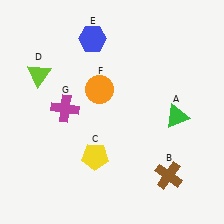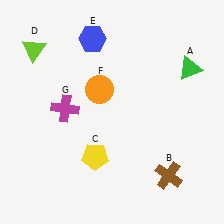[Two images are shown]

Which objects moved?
The objects that moved are: the green triangle (A), the lime triangle (D).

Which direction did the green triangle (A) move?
The green triangle (A) moved up.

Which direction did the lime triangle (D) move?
The lime triangle (D) moved up.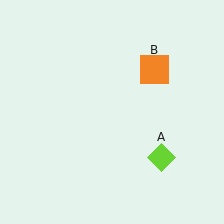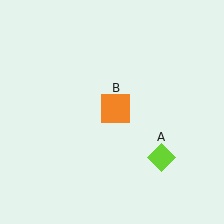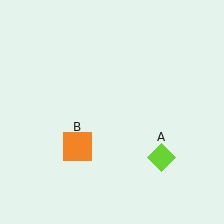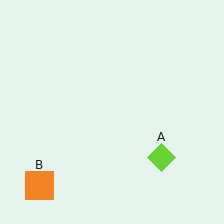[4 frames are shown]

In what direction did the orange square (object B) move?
The orange square (object B) moved down and to the left.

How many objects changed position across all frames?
1 object changed position: orange square (object B).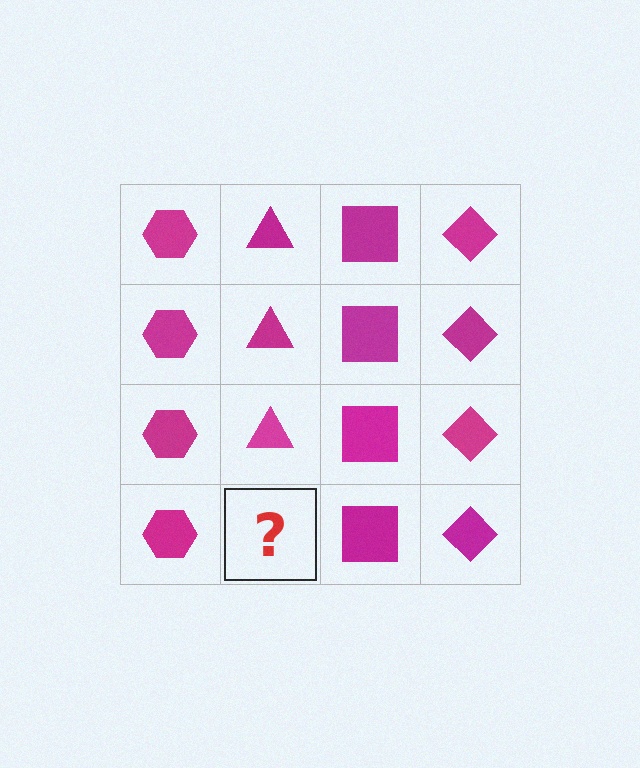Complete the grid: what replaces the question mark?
The question mark should be replaced with a magenta triangle.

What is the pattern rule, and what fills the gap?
The rule is that each column has a consistent shape. The gap should be filled with a magenta triangle.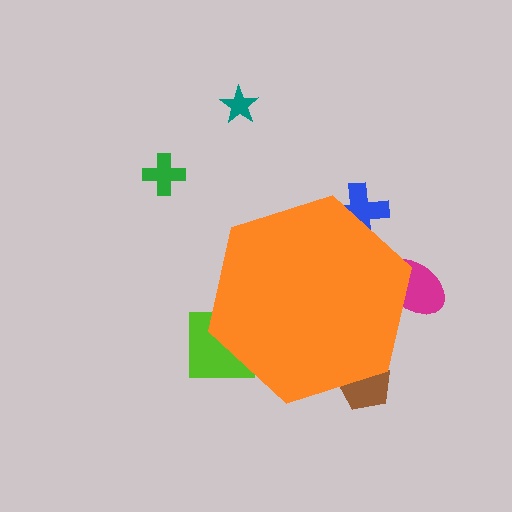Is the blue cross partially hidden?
Yes, the blue cross is partially hidden behind the orange hexagon.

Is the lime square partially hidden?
Yes, the lime square is partially hidden behind the orange hexagon.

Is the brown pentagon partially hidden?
Yes, the brown pentagon is partially hidden behind the orange hexagon.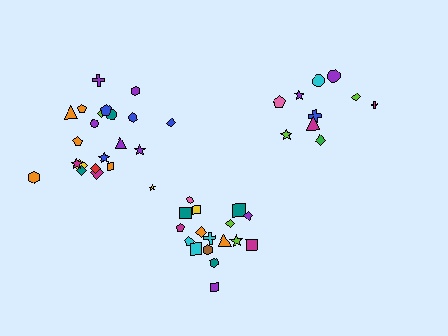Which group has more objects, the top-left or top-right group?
The top-left group.